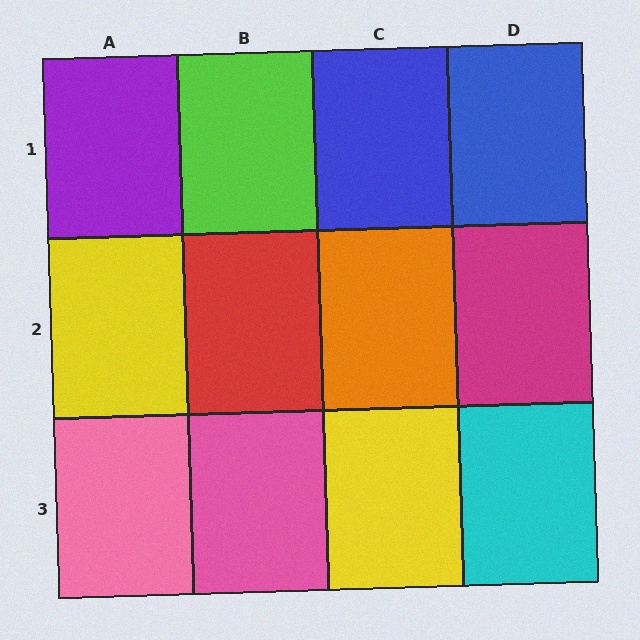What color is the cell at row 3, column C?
Yellow.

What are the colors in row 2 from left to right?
Yellow, red, orange, magenta.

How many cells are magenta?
1 cell is magenta.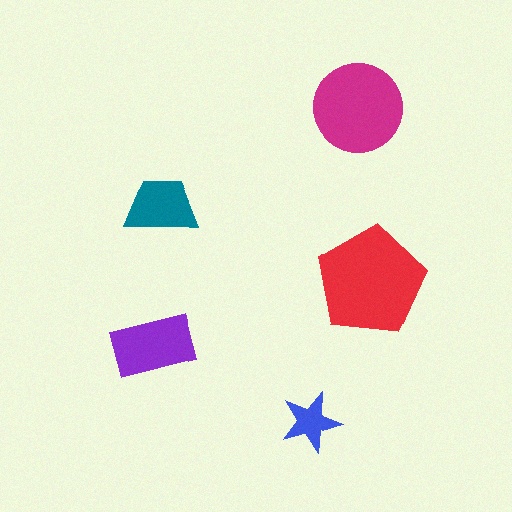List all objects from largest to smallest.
The red pentagon, the magenta circle, the purple rectangle, the teal trapezoid, the blue star.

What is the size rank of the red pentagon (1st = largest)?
1st.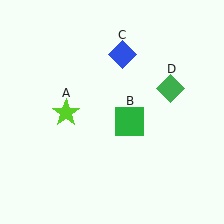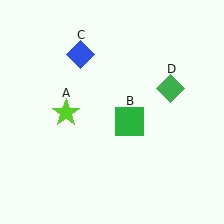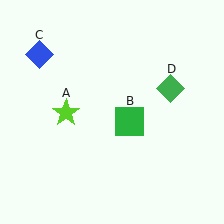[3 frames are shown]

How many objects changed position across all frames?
1 object changed position: blue diamond (object C).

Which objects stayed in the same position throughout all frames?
Lime star (object A) and green square (object B) and green diamond (object D) remained stationary.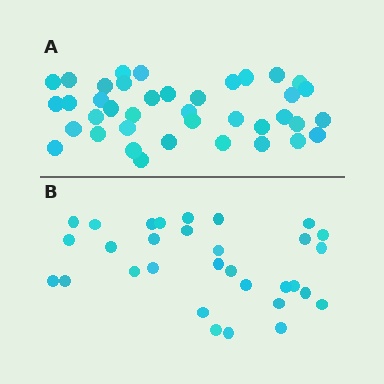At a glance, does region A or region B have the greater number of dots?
Region A (the top region) has more dots.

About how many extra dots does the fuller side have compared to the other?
Region A has roughly 8 or so more dots than region B.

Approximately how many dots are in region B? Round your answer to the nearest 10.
About 30 dots. (The exact count is 31, which rounds to 30.)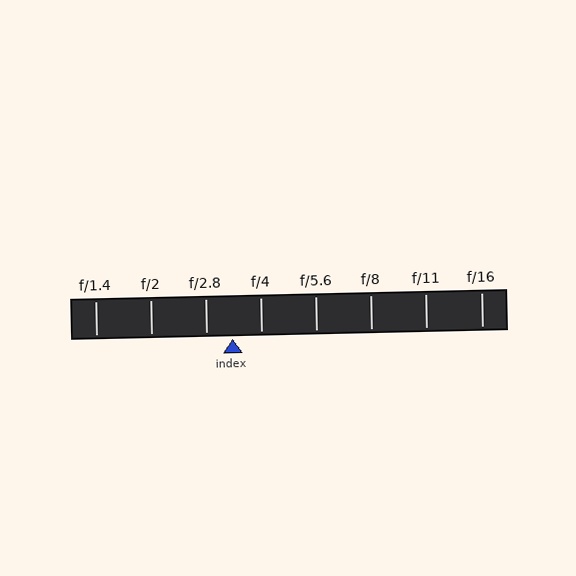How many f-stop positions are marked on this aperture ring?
There are 8 f-stop positions marked.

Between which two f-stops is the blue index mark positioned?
The index mark is between f/2.8 and f/4.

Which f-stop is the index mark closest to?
The index mark is closest to f/2.8.